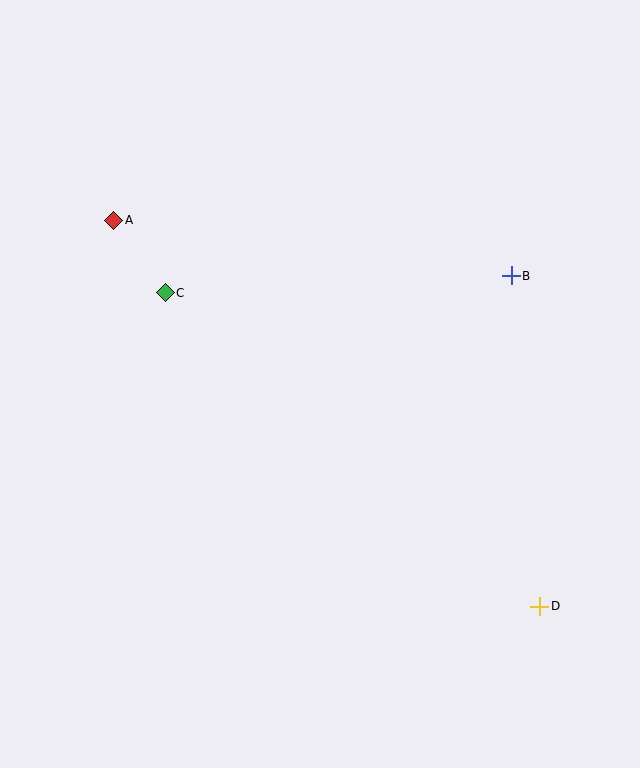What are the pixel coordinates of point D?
Point D is at (540, 606).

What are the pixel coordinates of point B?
Point B is at (511, 276).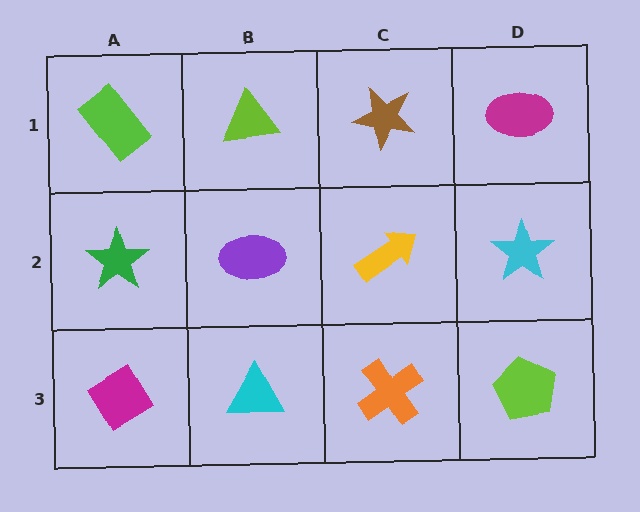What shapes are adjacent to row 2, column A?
A lime rectangle (row 1, column A), a magenta diamond (row 3, column A), a purple ellipse (row 2, column B).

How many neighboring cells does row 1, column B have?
3.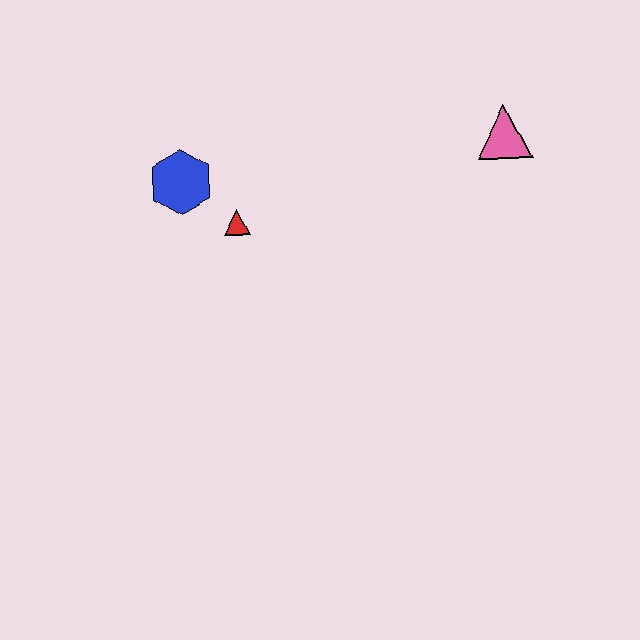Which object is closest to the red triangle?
The blue hexagon is closest to the red triangle.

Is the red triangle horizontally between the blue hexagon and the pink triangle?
Yes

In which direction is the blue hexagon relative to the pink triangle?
The blue hexagon is to the left of the pink triangle.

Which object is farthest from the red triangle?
The pink triangle is farthest from the red triangle.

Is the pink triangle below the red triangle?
No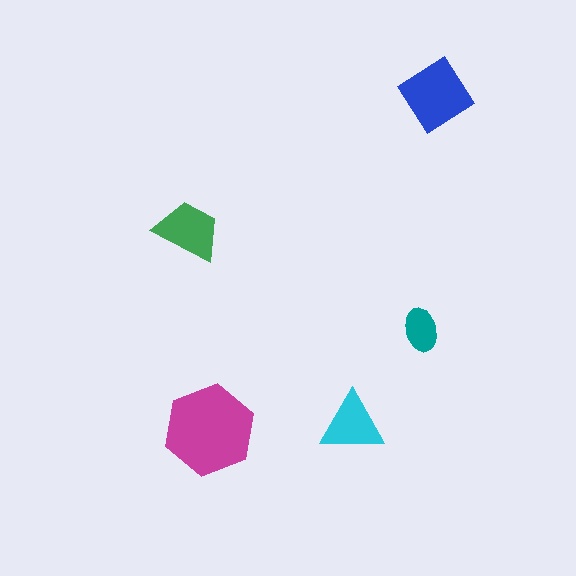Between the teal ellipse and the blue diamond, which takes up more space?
The blue diamond.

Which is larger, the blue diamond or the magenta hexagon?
The magenta hexagon.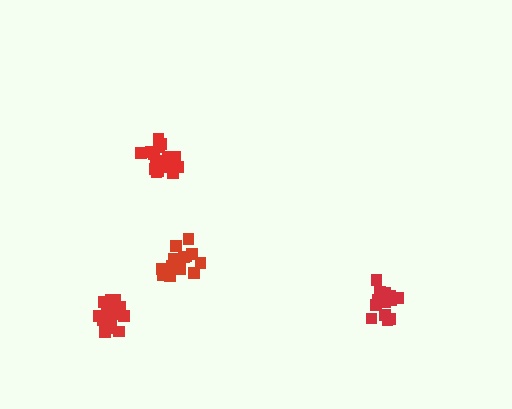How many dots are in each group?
Group 1: 18 dots, Group 2: 14 dots, Group 3: 17 dots, Group 4: 14 dots (63 total).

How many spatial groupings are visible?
There are 4 spatial groupings.